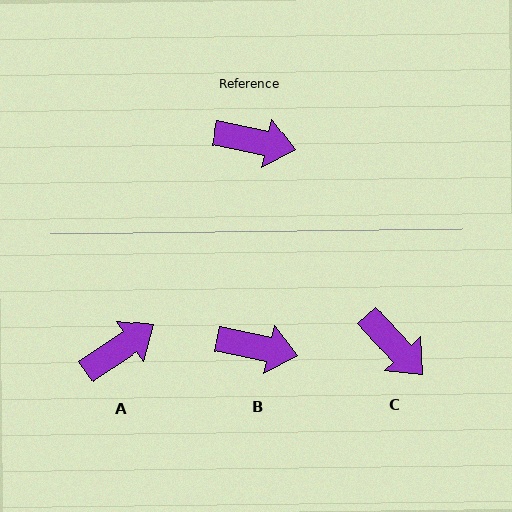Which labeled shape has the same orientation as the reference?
B.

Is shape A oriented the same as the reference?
No, it is off by about 46 degrees.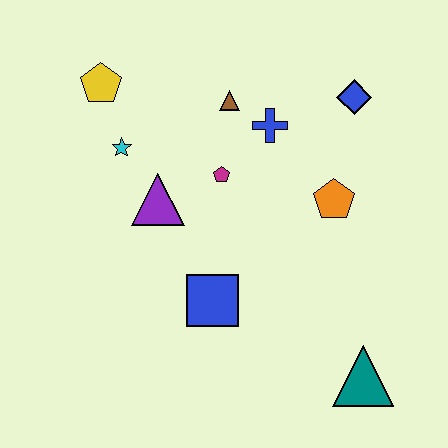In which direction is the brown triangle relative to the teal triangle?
The brown triangle is above the teal triangle.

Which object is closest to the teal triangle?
The blue square is closest to the teal triangle.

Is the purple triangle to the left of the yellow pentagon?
No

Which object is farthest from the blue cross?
The teal triangle is farthest from the blue cross.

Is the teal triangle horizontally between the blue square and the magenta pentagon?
No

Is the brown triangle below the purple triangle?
No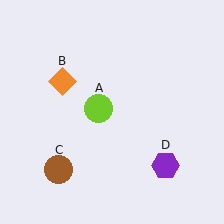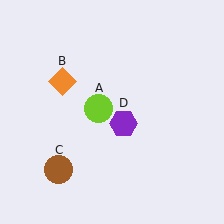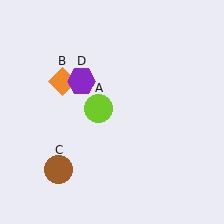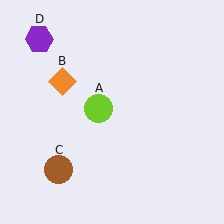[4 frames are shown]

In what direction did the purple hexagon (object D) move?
The purple hexagon (object D) moved up and to the left.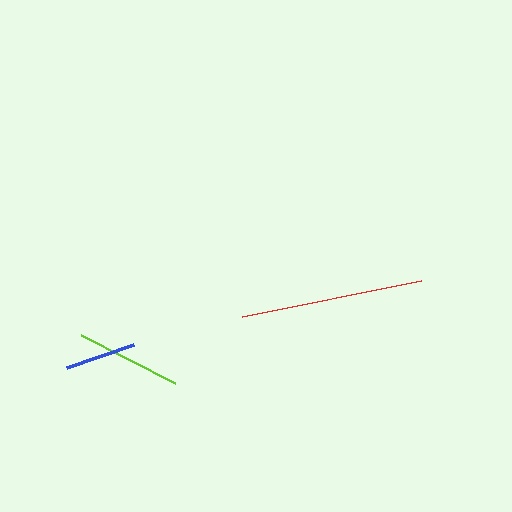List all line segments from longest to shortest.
From longest to shortest: red, lime, blue.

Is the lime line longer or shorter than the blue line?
The lime line is longer than the blue line.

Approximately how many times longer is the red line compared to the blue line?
The red line is approximately 2.5 times the length of the blue line.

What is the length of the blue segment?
The blue segment is approximately 71 pixels long.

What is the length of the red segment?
The red segment is approximately 182 pixels long.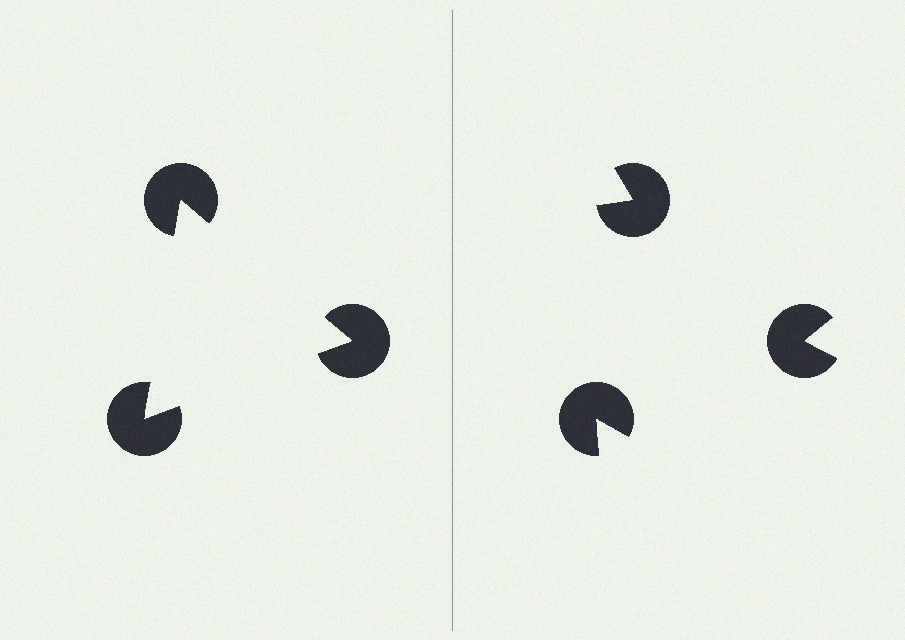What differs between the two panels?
The pac-man discs are positioned identically on both sides; only the wedge orientations differ. On the left they align to a triangle; on the right they are misaligned.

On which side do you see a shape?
An illusory triangle appears on the left side. On the right side the wedge cuts are rotated, so no coherent shape forms.